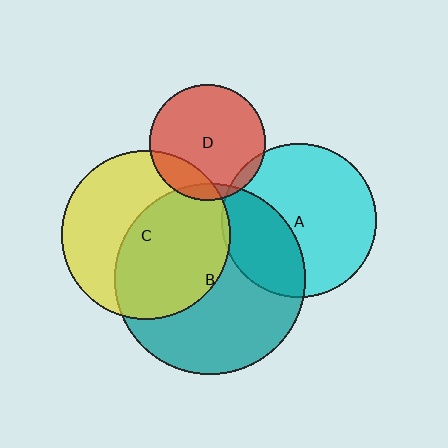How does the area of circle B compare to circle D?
Approximately 2.7 times.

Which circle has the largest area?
Circle B (teal).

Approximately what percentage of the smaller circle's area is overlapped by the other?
Approximately 20%.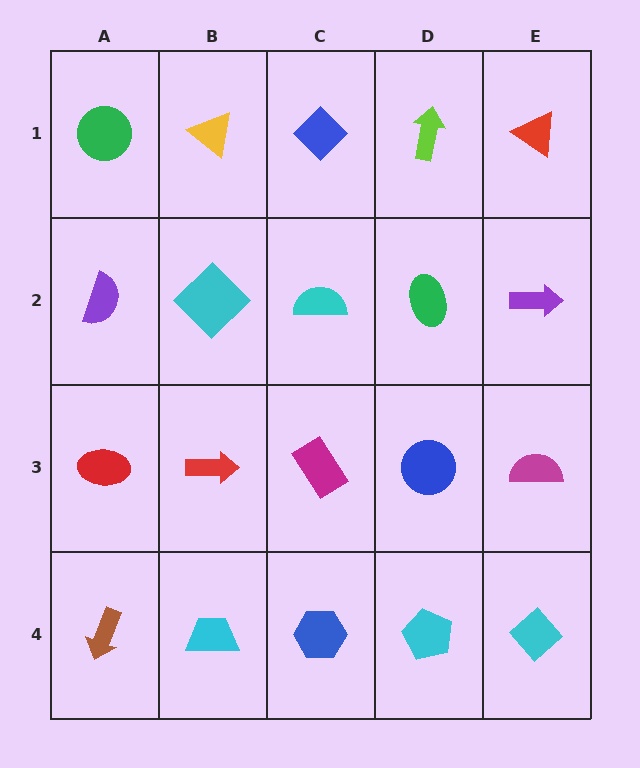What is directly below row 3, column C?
A blue hexagon.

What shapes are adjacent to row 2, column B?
A yellow triangle (row 1, column B), a red arrow (row 3, column B), a purple semicircle (row 2, column A), a cyan semicircle (row 2, column C).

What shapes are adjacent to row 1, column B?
A cyan diamond (row 2, column B), a green circle (row 1, column A), a blue diamond (row 1, column C).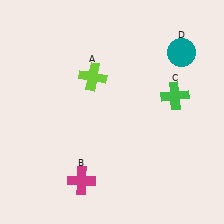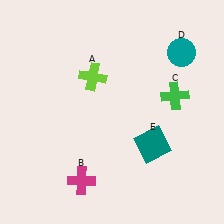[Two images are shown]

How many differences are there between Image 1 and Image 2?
There is 1 difference between the two images.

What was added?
A teal square (E) was added in Image 2.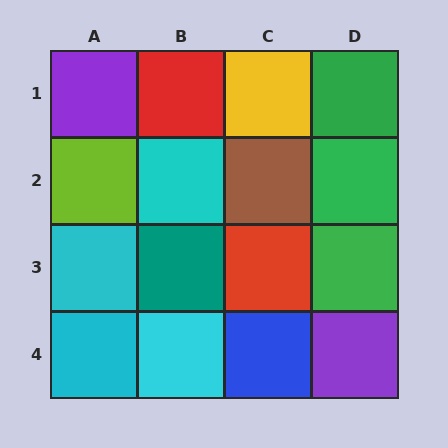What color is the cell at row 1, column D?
Green.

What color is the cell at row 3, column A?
Cyan.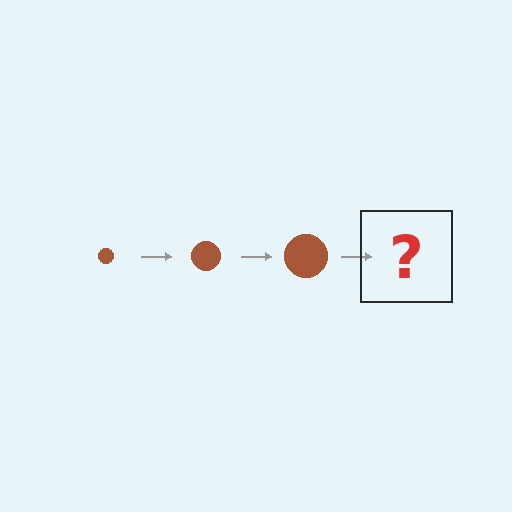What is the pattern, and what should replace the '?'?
The pattern is that the circle gets progressively larger each step. The '?' should be a brown circle, larger than the previous one.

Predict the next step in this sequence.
The next step is a brown circle, larger than the previous one.